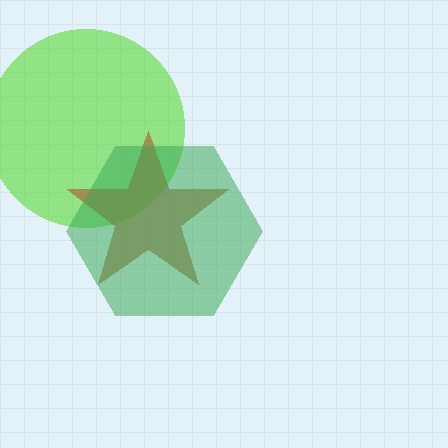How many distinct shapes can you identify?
There are 3 distinct shapes: a lime circle, a brown star, a green hexagon.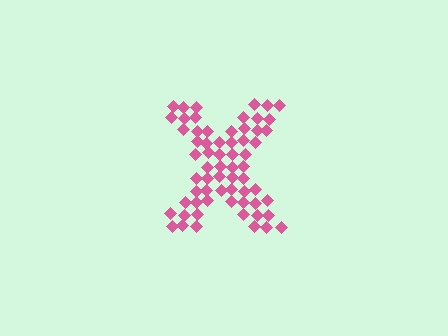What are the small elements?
The small elements are diamonds.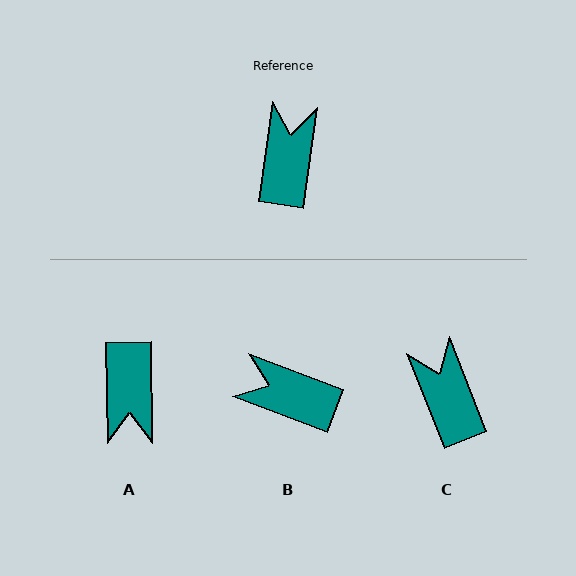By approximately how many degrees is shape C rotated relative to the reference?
Approximately 30 degrees counter-clockwise.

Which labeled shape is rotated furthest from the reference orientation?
A, about 171 degrees away.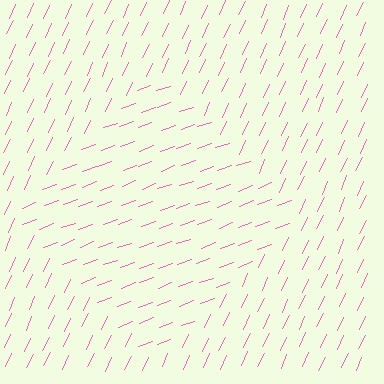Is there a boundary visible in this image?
Yes, there is a texture boundary formed by a change in line orientation.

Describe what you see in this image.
The image is filled with small pink line segments. A diamond region in the image has lines oriented differently from the surrounding lines, creating a visible texture boundary.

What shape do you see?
I see a diamond.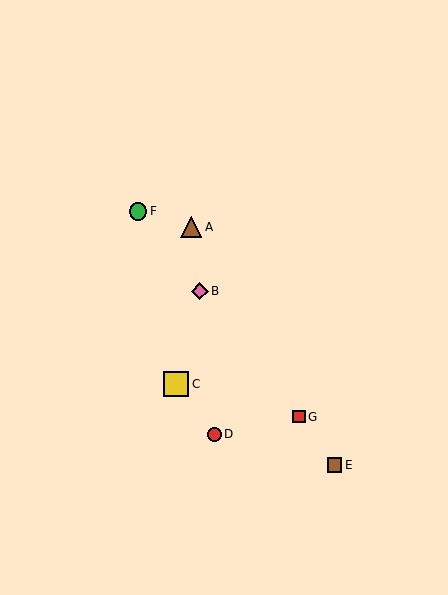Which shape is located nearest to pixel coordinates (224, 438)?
The red circle (labeled D) at (214, 434) is nearest to that location.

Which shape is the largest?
The yellow square (labeled C) is the largest.